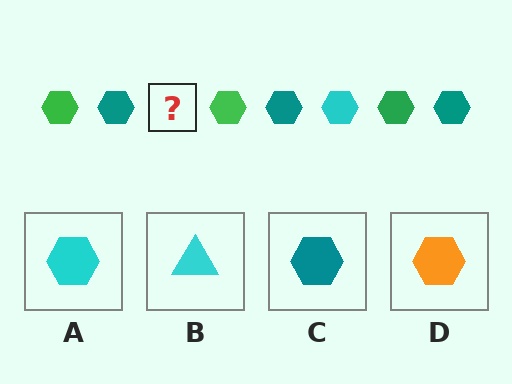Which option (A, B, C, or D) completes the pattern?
A.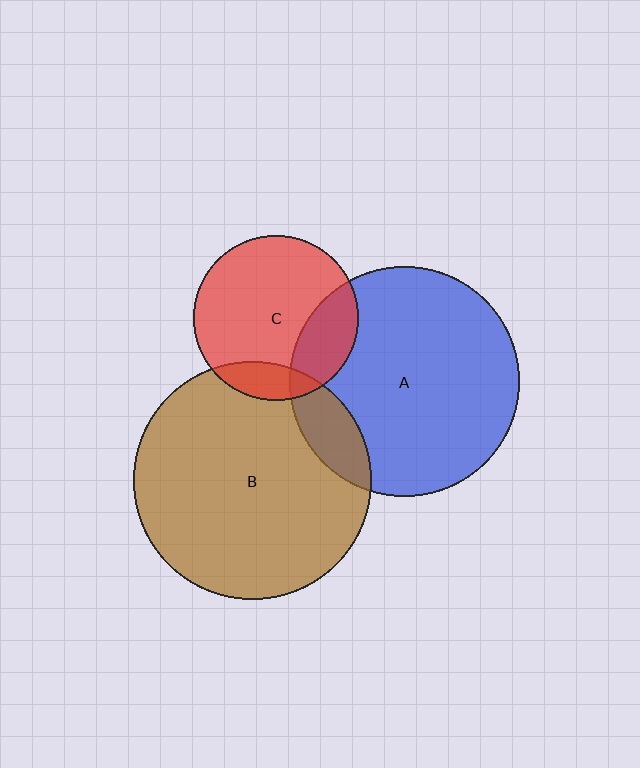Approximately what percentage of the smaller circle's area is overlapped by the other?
Approximately 15%.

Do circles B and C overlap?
Yes.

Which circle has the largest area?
Circle B (brown).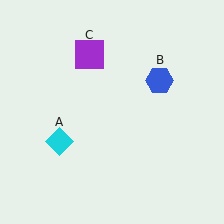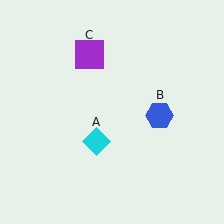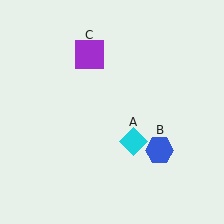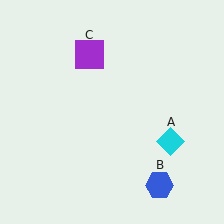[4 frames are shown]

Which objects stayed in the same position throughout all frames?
Purple square (object C) remained stationary.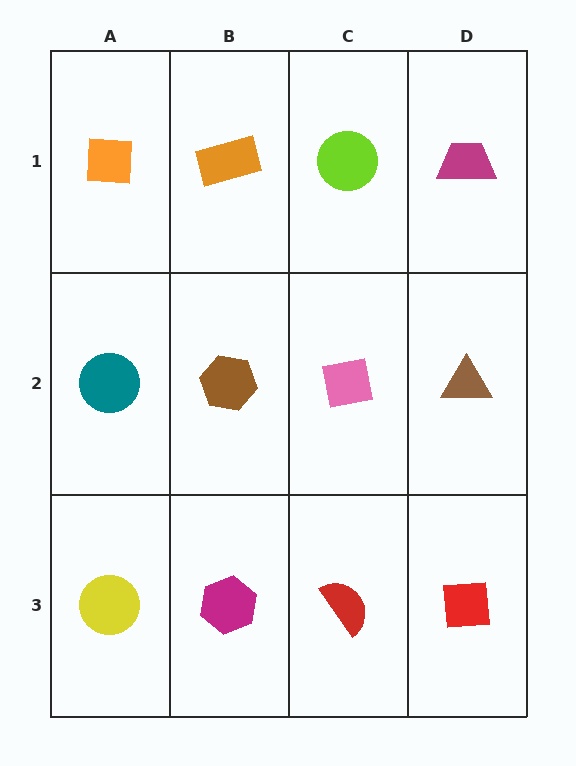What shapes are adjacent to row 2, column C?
A lime circle (row 1, column C), a red semicircle (row 3, column C), a brown hexagon (row 2, column B), a brown triangle (row 2, column D).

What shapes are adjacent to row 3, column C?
A pink square (row 2, column C), a magenta hexagon (row 3, column B), a red square (row 3, column D).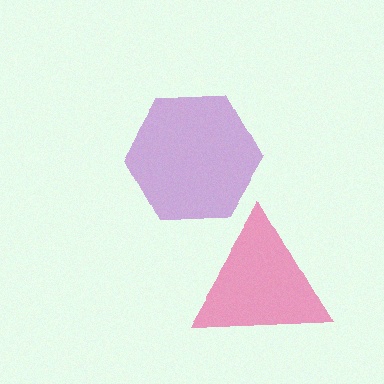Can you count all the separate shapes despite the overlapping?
Yes, there are 2 separate shapes.